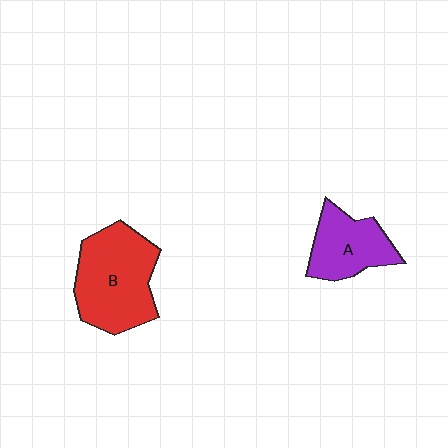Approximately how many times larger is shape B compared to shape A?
Approximately 1.6 times.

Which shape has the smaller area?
Shape A (purple).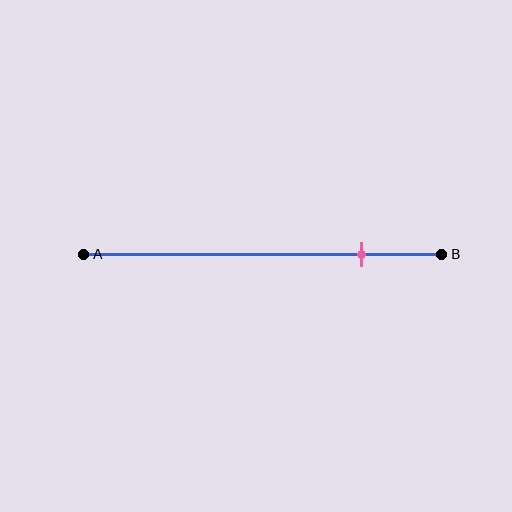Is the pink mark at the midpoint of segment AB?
No, the mark is at about 80% from A, not at the 50% midpoint.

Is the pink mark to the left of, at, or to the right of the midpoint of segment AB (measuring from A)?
The pink mark is to the right of the midpoint of segment AB.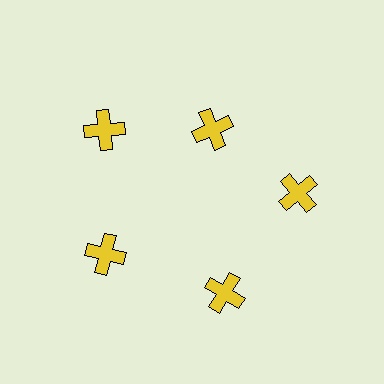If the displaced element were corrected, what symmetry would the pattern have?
It would have 5-fold rotational symmetry — the pattern would map onto itself every 72 degrees.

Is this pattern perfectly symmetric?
No. The 5 yellow crosses are arranged in a ring, but one element near the 1 o'clock position is pulled inward toward the center, breaking the 5-fold rotational symmetry.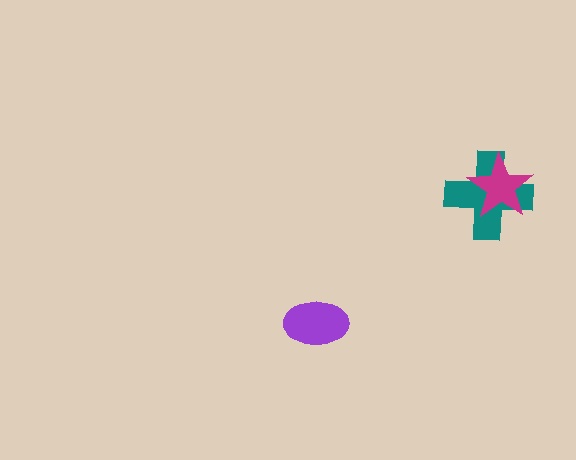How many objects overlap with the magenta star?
1 object overlaps with the magenta star.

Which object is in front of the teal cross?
The magenta star is in front of the teal cross.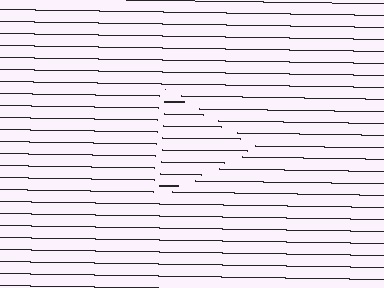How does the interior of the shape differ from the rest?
The interior of the shape contains the same grating, shifted by half a period — the contour is defined by the phase discontinuity where line-ends from the inner and outer gratings abut.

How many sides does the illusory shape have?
3 sides — the line-ends trace a triangle.